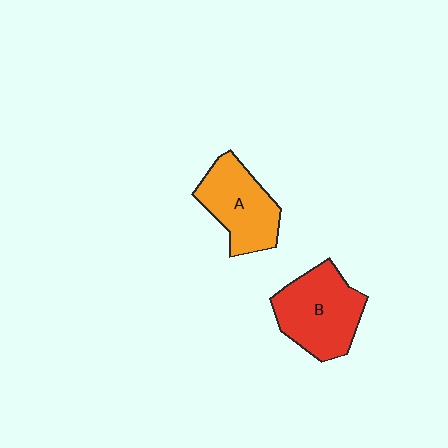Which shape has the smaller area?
Shape A (orange).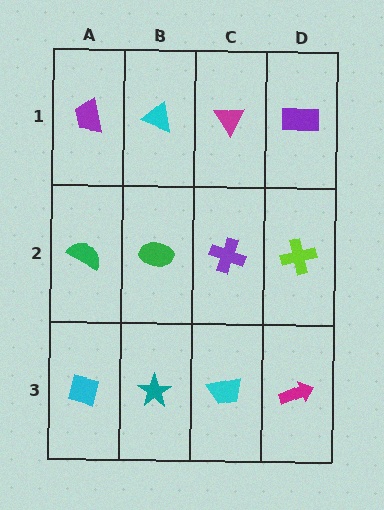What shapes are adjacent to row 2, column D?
A purple rectangle (row 1, column D), a magenta arrow (row 3, column D), a purple cross (row 2, column C).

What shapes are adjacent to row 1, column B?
A green ellipse (row 2, column B), a purple trapezoid (row 1, column A), a magenta triangle (row 1, column C).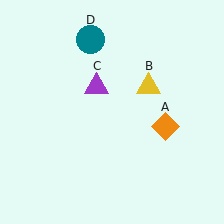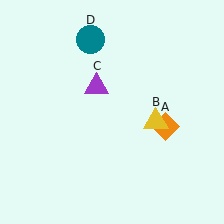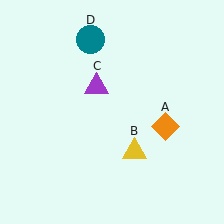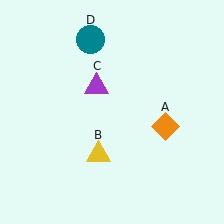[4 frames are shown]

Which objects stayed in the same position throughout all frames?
Orange diamond (object A) and purple triangle (object C) and teal circle (object D) remained stationary.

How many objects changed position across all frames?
1 object changed position: yellow triangle (object B).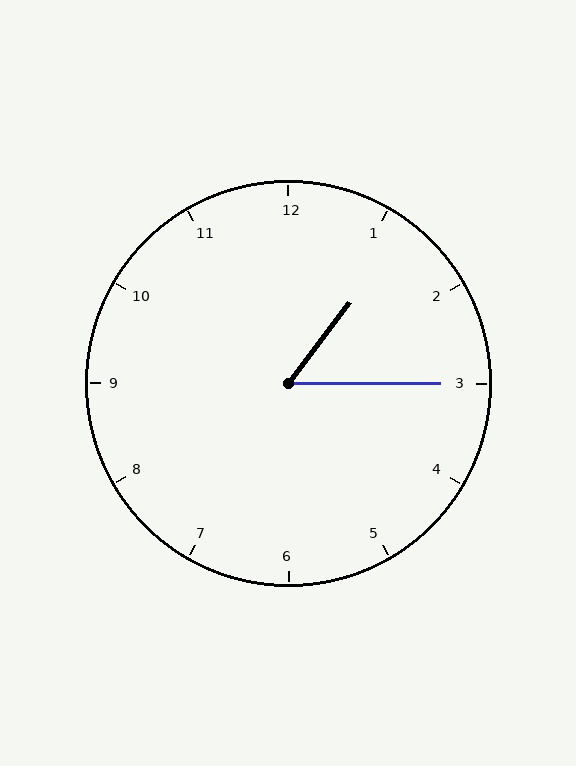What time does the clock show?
1:15.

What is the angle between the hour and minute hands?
Approximately 52 degrees.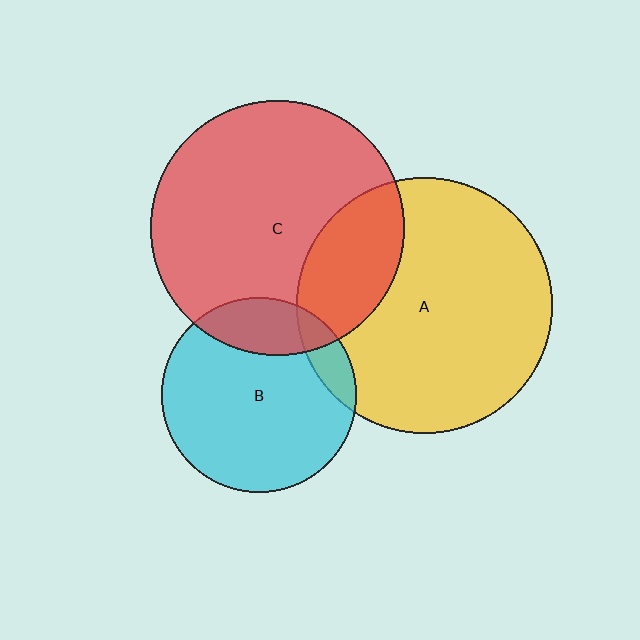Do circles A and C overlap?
Yes.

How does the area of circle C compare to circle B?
Approximately 1.7 times.